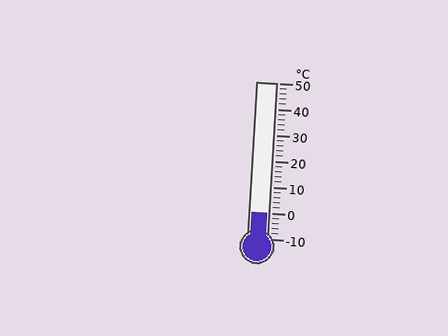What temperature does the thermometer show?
The thermometer shows approximately 0°C.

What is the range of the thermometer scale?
The thermometer scale ranges from -10°C to 50°C.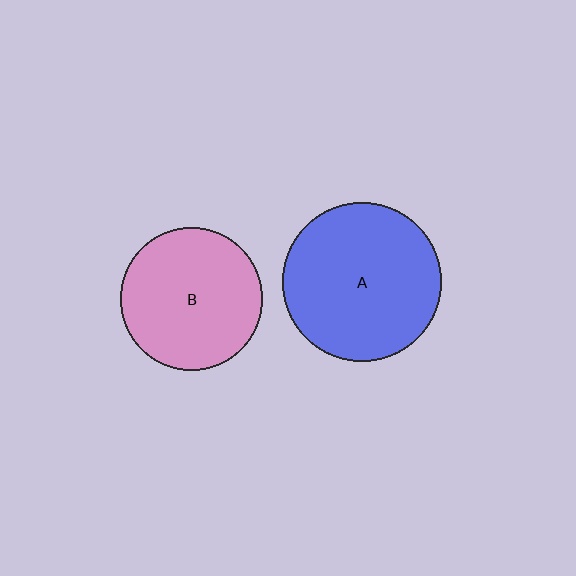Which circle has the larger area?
Circle A (blue).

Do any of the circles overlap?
No, none of the circles overlap.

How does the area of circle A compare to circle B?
Approximately 1.3 times.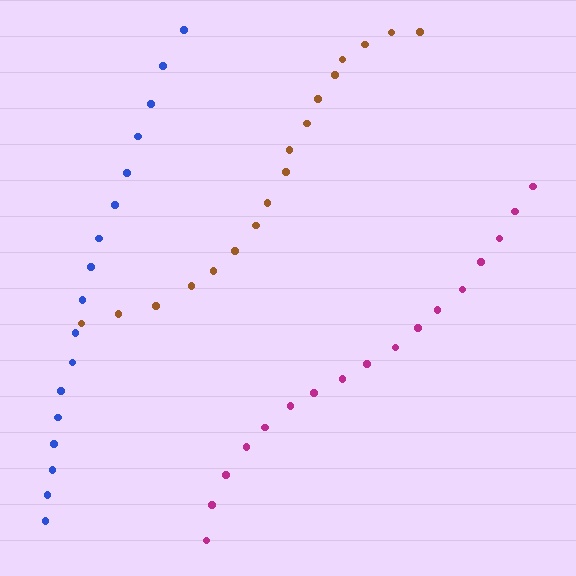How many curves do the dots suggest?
There are 3 distinct paths.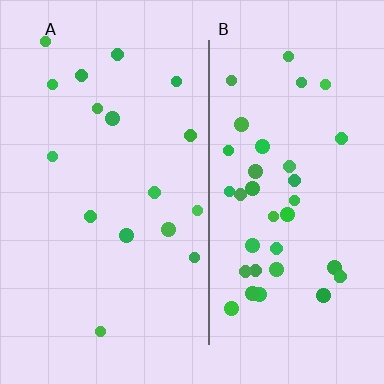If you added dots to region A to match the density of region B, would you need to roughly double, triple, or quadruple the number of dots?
Approximately double.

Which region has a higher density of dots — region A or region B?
B (the right).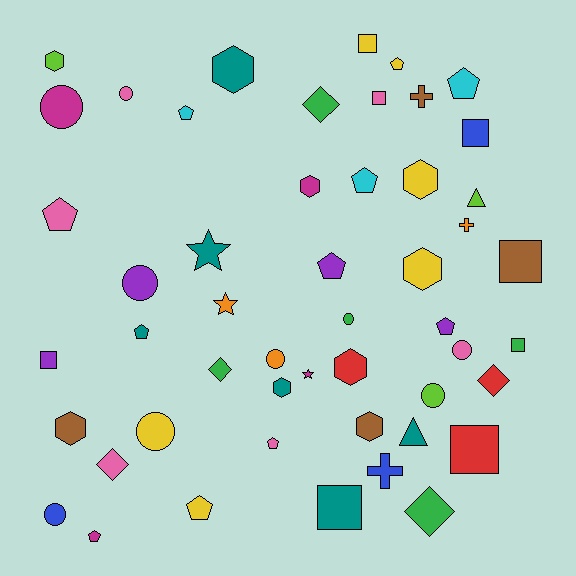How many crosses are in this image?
There are 3 crosses.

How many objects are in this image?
There are 50 objects.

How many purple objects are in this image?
There are 4 purple objects.